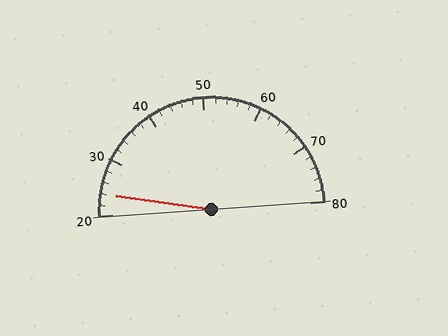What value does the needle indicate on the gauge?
The needle indicates approximately 24.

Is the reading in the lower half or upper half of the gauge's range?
The reading is in the lower half of the range (20 to 80).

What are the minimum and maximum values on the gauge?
The gauge ranges from 20 to 80.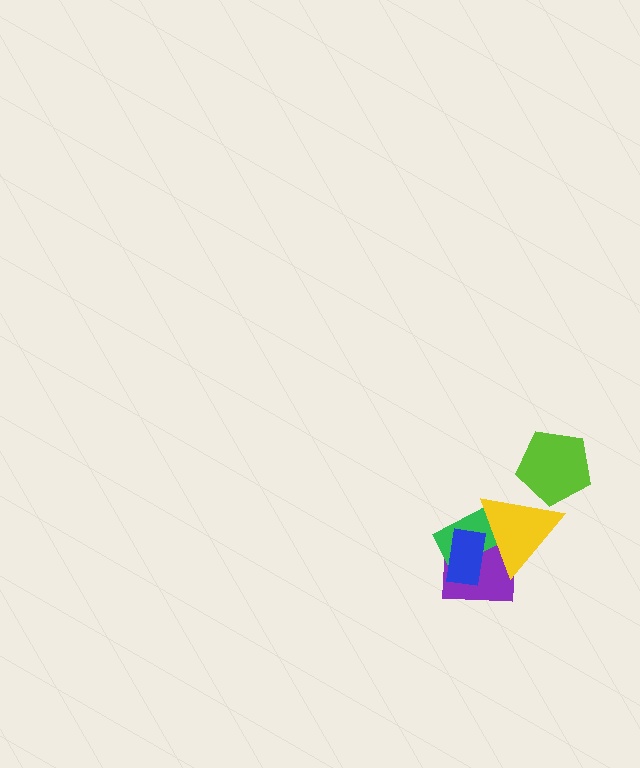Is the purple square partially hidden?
Yes, it is partially covered by another shape.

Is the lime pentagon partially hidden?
No, no other shape covers it.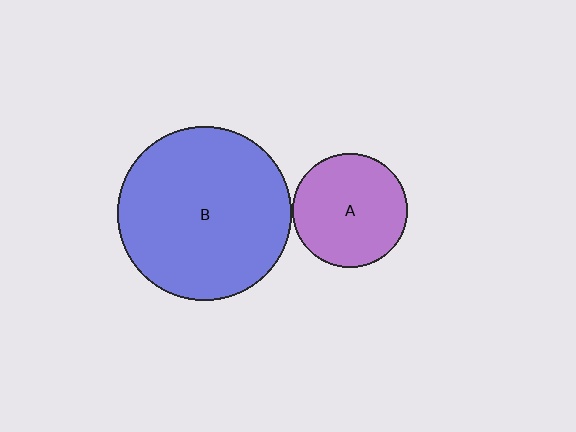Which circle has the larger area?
Circle B (blue).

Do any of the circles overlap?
No, none of the circles overlap.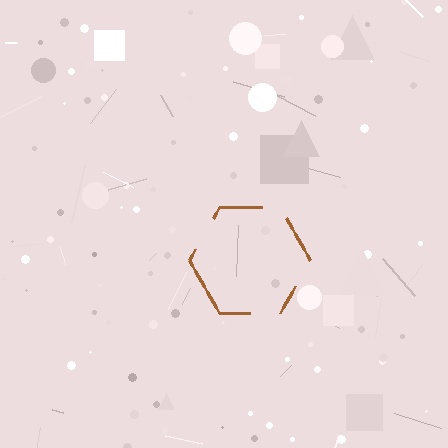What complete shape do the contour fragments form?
The contour fragments form a hexagon.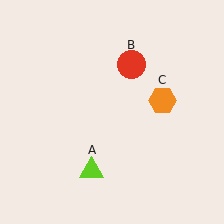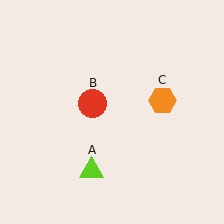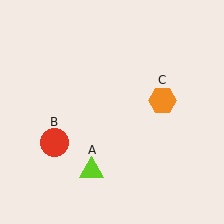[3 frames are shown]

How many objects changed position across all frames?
1 object changed position: red circle (object B).